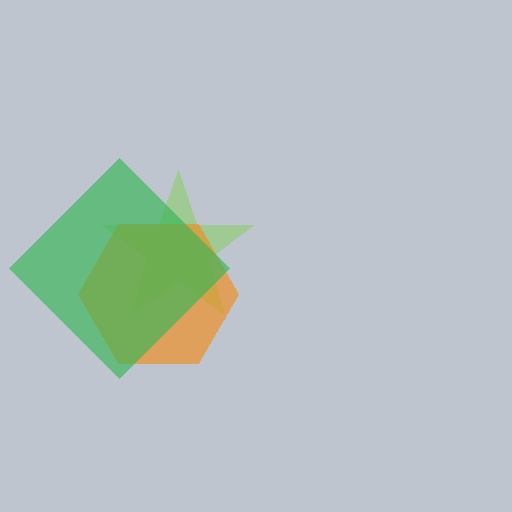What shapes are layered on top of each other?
The layered shapes are: a lime star, an orange hexagon, a green diamond.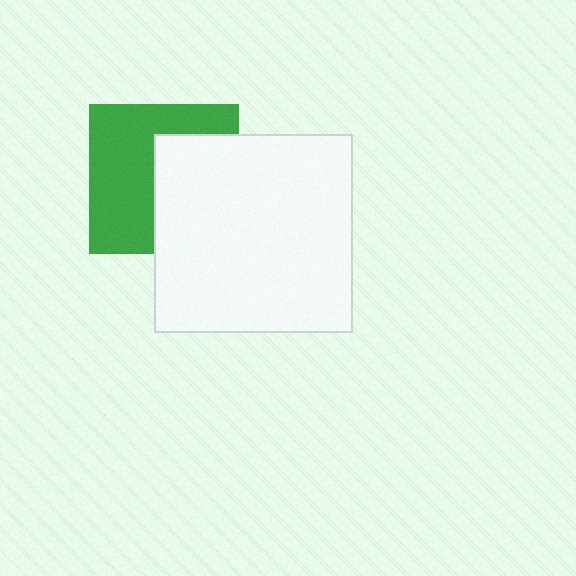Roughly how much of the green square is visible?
About half of it is visible (roughly 54%).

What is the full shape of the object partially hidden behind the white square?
The partially hidden object is a green square.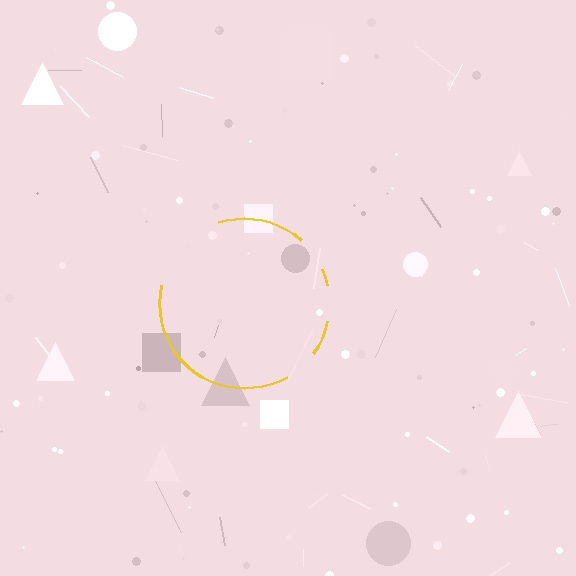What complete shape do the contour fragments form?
The contour fragments form a circle.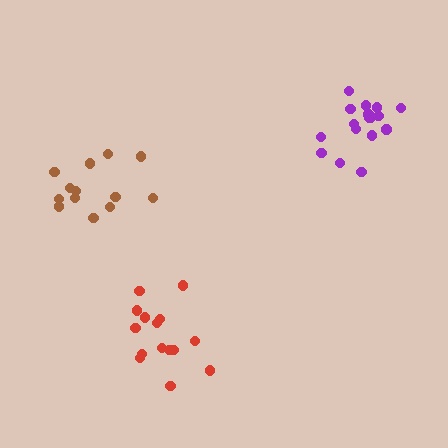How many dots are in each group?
Group 1: 15 dots, Group 2: 18 dots, Group 3: 13 dots (46 total).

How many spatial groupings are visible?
There are 3 spatial groupings.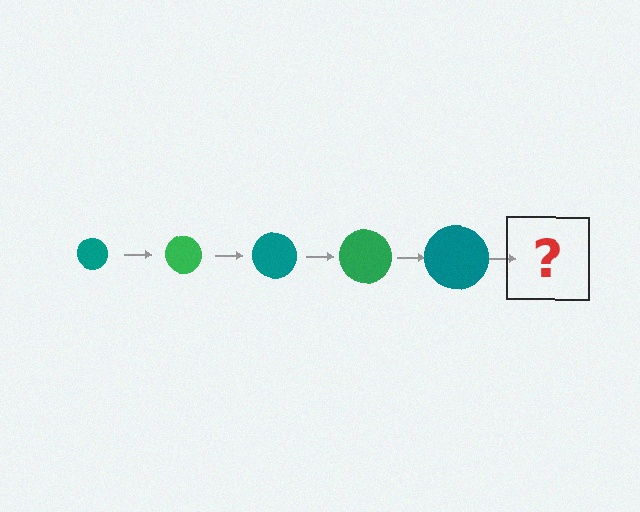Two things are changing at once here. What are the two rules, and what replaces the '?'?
The two rules are that the circle grows larger each step and the color cycles through teal and green. The '?' should be a green circle, larger than the previous one.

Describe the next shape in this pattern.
It should be a green circle, larger than the previous one.